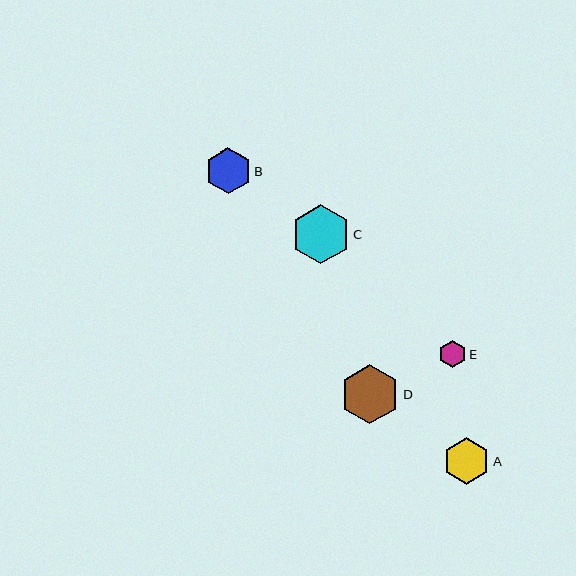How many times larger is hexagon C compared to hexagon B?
Hexagon C is approximately 1.3 times the size of hexagon B.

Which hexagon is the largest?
Hexagon D is the largest with a size of approximately 59 pixels.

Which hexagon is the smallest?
Hexagon E is the smallest with a size of approximately 27 pixels.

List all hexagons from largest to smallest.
From largest to smallest: D, C, A, B, E.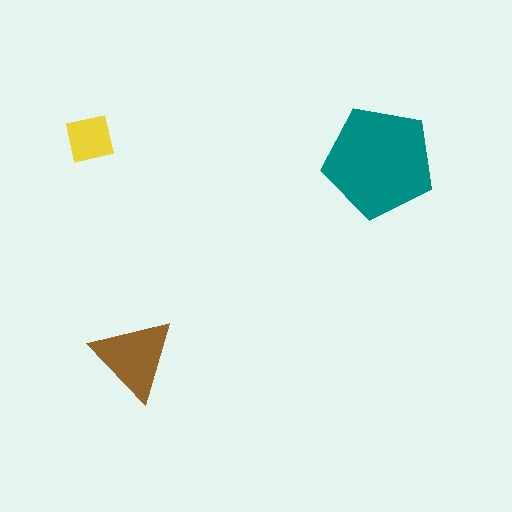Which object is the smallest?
The yellow square.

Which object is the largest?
The teal pentagon.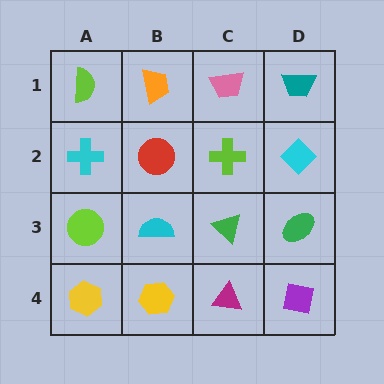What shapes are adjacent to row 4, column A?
A lime circle (row 3, column A), a yellow hexagon (row 4, column B).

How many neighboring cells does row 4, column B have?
3.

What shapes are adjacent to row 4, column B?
A cyan semicircle (row 3, column B), a yellow hexagon (row 4, column A), a magenta triangle (row 4, column C).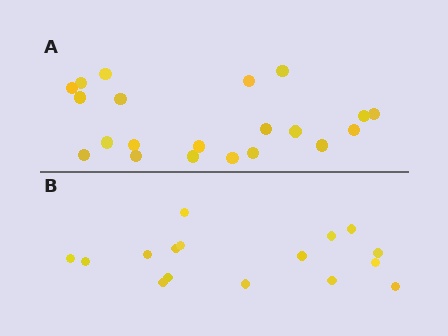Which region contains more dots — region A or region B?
Region A (the top region) has more dots.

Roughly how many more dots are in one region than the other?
Region A has about 5 more dots than region B.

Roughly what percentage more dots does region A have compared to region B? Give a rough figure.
About 30% more.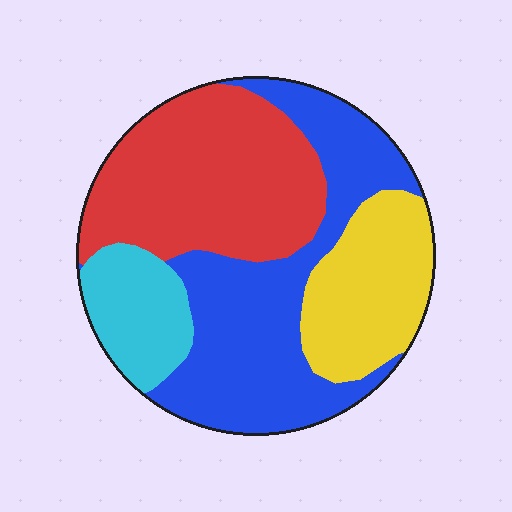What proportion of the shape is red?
Red takes up about one third (1/3) of the shape.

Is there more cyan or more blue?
Blue.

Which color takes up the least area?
Cyan, at roughly 10%.